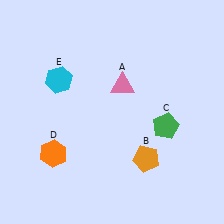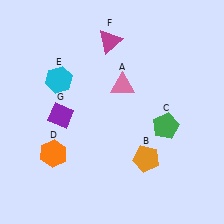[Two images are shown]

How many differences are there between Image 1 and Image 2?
There are 2 differences between the two images.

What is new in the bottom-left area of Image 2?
A purple diamond (G) was added in the bottom-left area of Image 2.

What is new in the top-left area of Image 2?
A magenta triangle (F) was added in the top-left area of Image 2.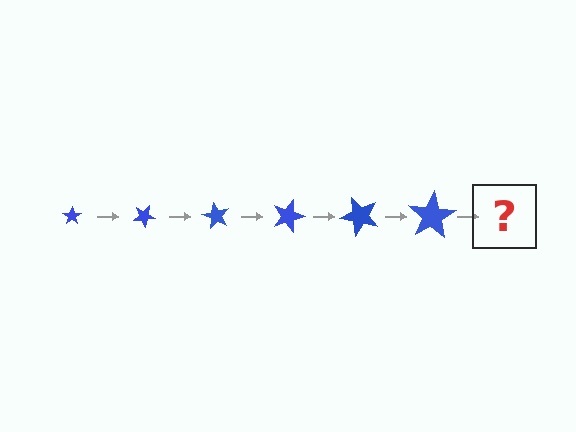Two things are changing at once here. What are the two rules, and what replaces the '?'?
The two rules are that the star grows larger each step and it rotates 30 degrees each step. The '?' should be a star, larger than the previous one and rotated 180 degrees from the start.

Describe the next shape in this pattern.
It should be a star, larger than the previous one and rotated 180 degrees from the start.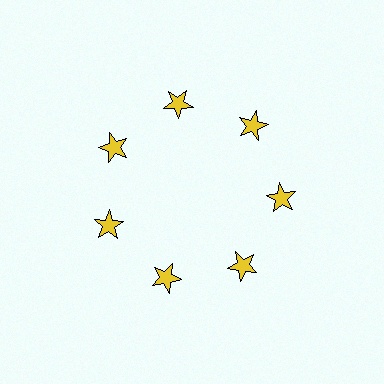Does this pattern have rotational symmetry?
Yes, this pattern has 7-fold rotational symmetry. It looks the same after rotating 51 degrees around the center.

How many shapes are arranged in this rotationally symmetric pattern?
There are 7 shapes, arranged in 7 groups of 1.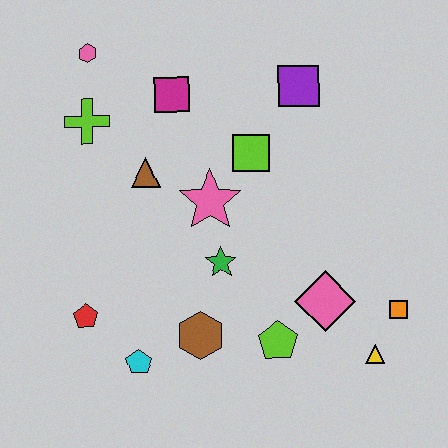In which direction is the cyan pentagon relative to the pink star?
The cyan pentagon is below the pink star.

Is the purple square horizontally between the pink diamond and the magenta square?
Yes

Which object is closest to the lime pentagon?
The pink diamond is closest to the lime pentagon.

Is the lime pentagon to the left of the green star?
No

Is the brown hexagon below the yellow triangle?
No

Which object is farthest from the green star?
The pink hexagon is farthest from the green star.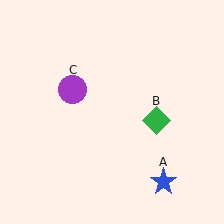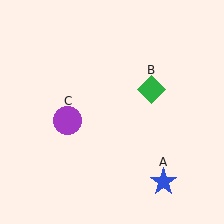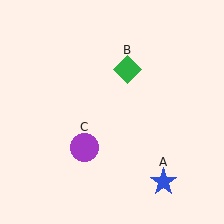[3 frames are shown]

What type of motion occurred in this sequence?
The green diamond (object B), purple circle (object C) rotated counterclockwise around the center of the scene.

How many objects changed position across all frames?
2 objects changed position: green diamond (object B), purple circle (object C).